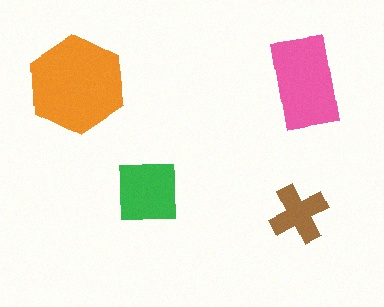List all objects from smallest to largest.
The brown cross, the green square, the pink rectangle, the orange hexagon.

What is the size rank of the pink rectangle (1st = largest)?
2nd.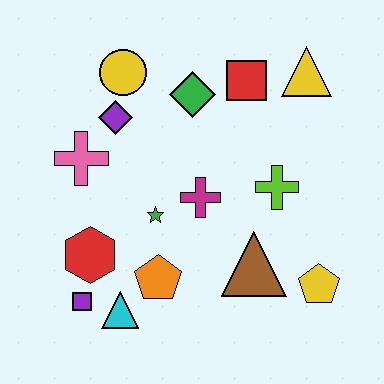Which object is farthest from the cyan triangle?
The yellow triangle is farthest from the cyan triangle.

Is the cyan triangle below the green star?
Yes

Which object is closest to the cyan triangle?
The purple square is closest to the cyan triangle.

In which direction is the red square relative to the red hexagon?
The red square is above the red hexagon.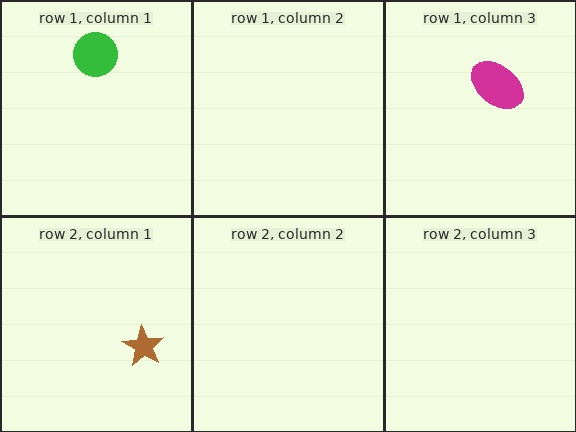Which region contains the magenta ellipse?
The row 1, column 3 region.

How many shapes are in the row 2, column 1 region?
1.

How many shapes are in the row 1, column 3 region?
1.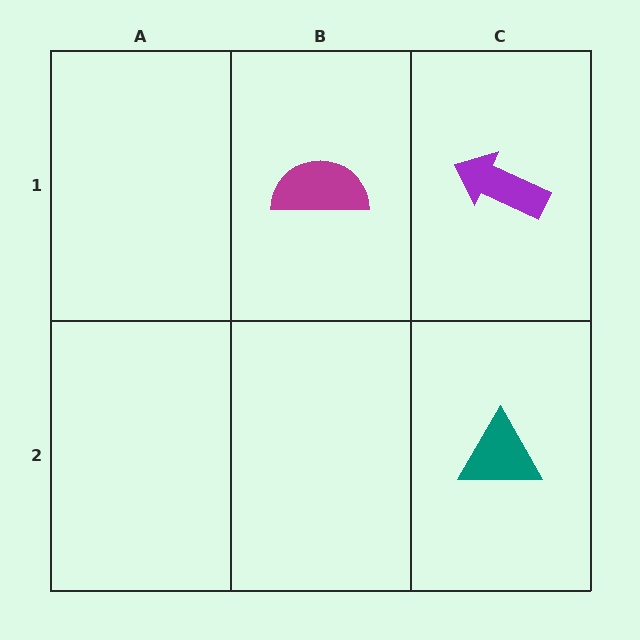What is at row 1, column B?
A magenta semicircle.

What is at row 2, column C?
A teal triangle.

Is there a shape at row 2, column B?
No, that cell is empty.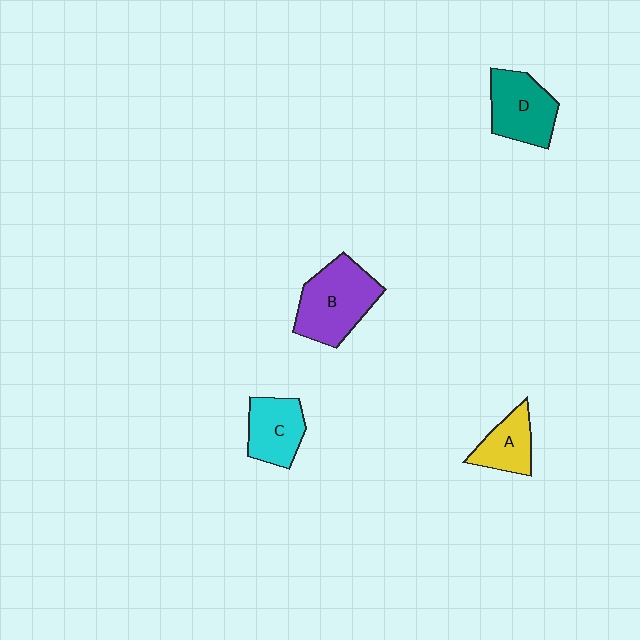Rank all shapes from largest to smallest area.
From largest to smallest: B (purple), D (teal), C (cyan), A (yellow).